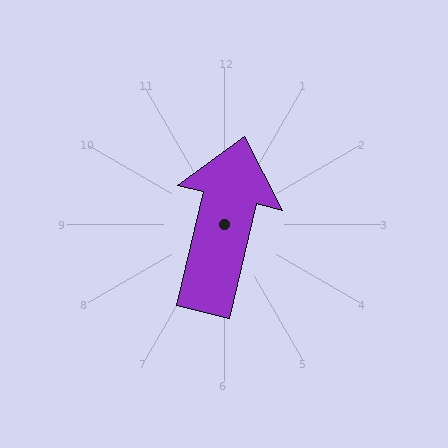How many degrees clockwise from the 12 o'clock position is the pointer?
Approximately 13 degrees.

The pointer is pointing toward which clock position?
Roughly 12 o'clock.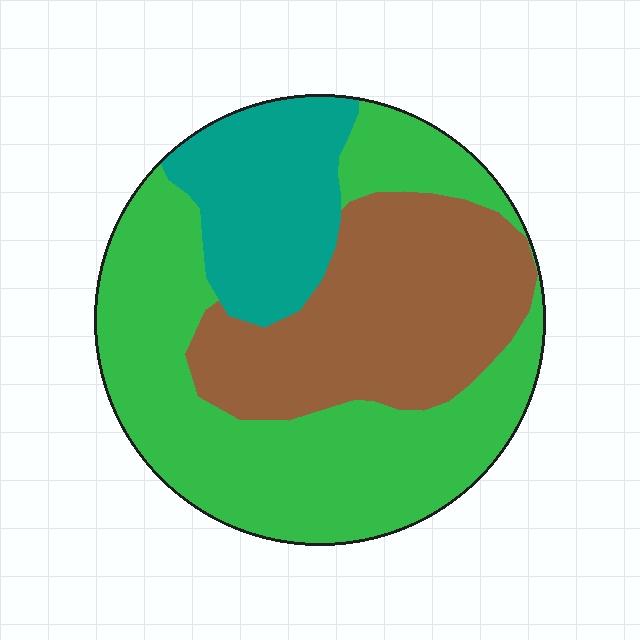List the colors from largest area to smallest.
From largest to smallest: green, brown, teal.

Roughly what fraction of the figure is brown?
Brown covers roughly 30% of the figure.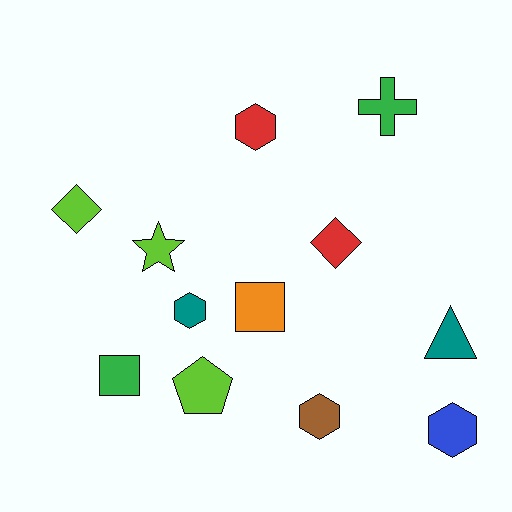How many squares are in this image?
There are 2 squares.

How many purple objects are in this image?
There are no purple objects.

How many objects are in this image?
There are 12 objects.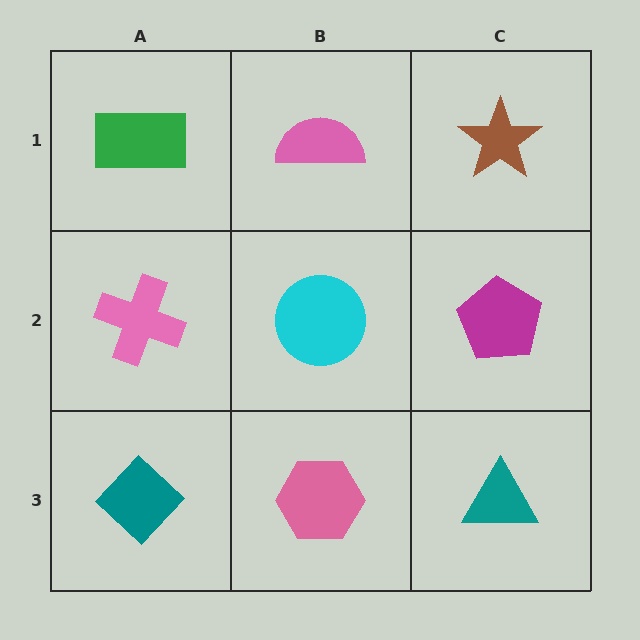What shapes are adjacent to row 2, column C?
A brown star (row 1, column C), a teal triangle (row 3, column C), a cyan circle (row 2, column B).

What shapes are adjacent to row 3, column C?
A magenta pentagon (row 2, column C), a pink hexagon (row 3, column B).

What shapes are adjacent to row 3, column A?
A pink cross (row 2, column A), a pink hexagon (row 3, column B).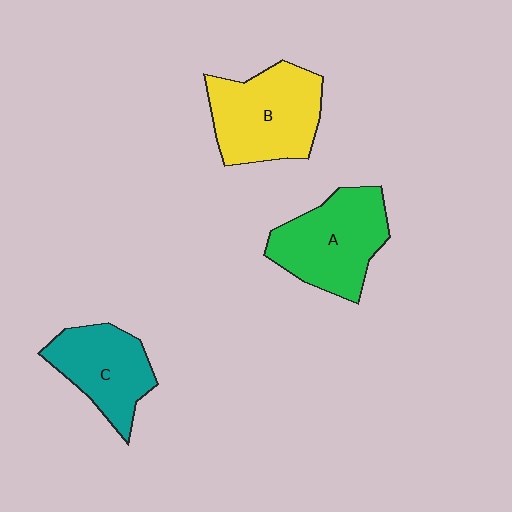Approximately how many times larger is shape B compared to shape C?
Approximately 1.3 times.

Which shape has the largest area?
Shape B (yellow).